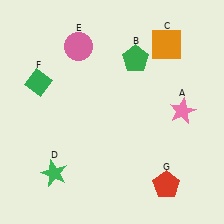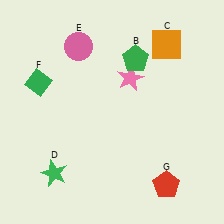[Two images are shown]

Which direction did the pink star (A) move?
The pink star (A) moved left.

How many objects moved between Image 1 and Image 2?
1 object moved between the two images.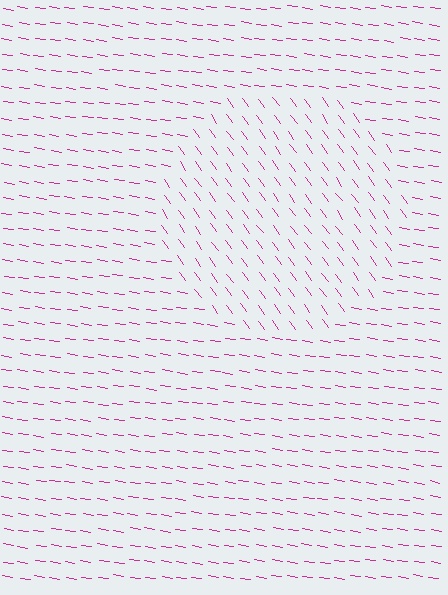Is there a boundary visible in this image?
Yes, there is a texture boundary formed by a change in line orientation.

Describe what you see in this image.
The image is filled with small magenta line segments. A circle region in the image has lines oriented differently from the surrounding lines, creating a visible texture boundary.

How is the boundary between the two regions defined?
The boundary is defined purely by a change in line orientation (approximately 45 degrees difference). All lines are the same color and thickness.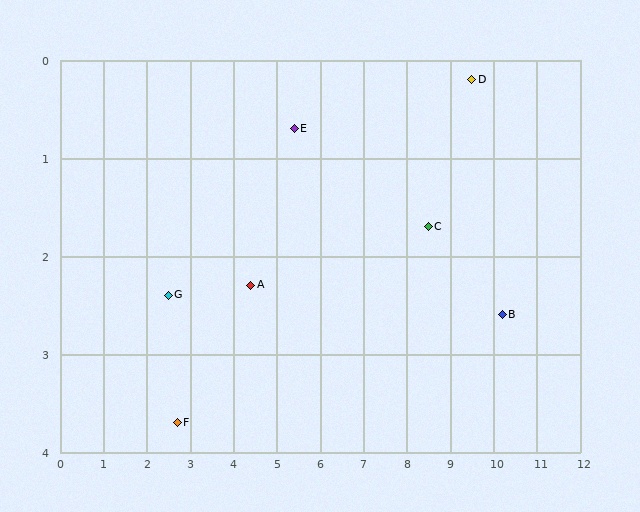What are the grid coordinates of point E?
Point E is at approximately (5.4, 0.7).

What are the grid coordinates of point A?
Point A is at approximately (4.4, 2.3).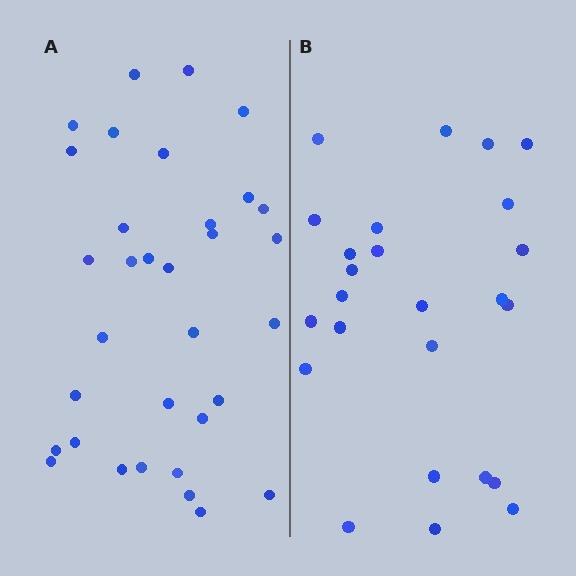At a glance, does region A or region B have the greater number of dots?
Region A (the left region) has more dots.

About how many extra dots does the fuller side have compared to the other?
Region A has roughly 8 or so more dots than region B.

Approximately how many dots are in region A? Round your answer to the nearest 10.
About 30 dots. (The exact count is 33, which rounds to 30.)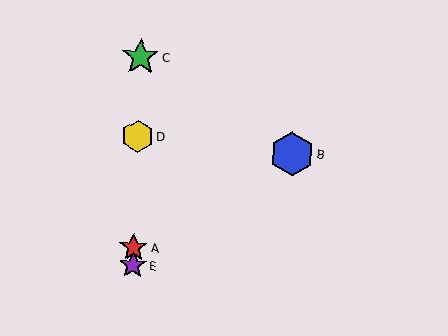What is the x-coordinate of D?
Object D is at x≈138.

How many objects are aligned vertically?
4 objects (A, C, D, E) are aligned vertically.